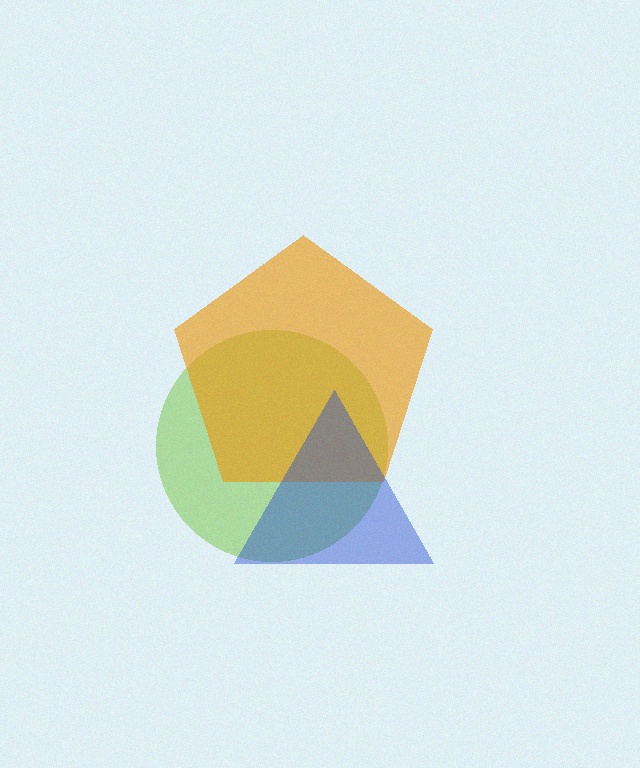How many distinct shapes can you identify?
There are 3 distinct shapes: a lime circle, an orange pentagon, a blue triangle.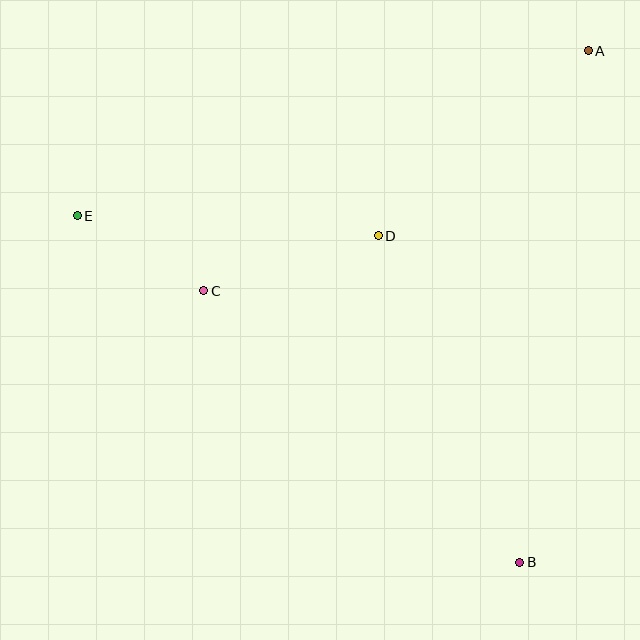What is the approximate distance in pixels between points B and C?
The distance between B and C is approximately 417 pixels.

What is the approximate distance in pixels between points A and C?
The distance between A and C is approximately 453 pixels.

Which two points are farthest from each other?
Points B and E are farthest from each other.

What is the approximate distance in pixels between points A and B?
The distance between A and B is approximately 516 pixels.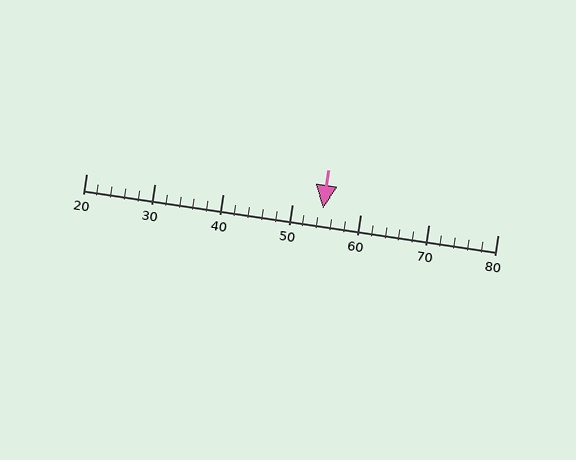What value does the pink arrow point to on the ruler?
The pink arrow points to approximately 54.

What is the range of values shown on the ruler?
The ruler shows values from 20 to 80.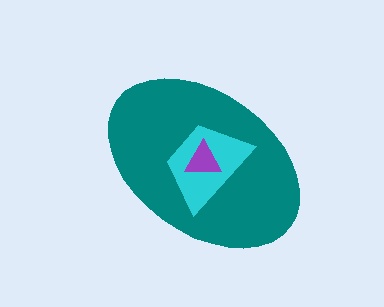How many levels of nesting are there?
3.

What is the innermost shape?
The purple triangle.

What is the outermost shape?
The teal ellipse.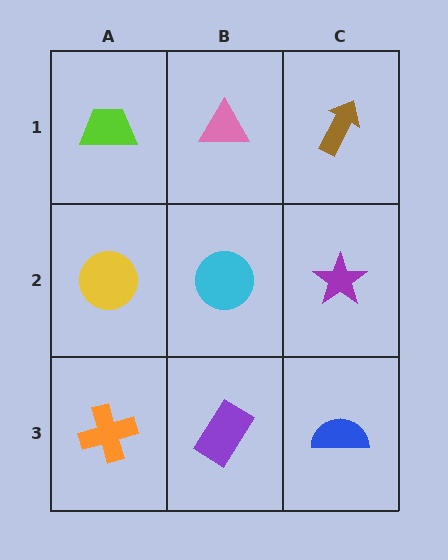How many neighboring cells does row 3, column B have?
3.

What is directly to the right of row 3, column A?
A purple rectangle.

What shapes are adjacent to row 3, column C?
A purple star (row 2, column C), a purple rectangle (row 3, column B).